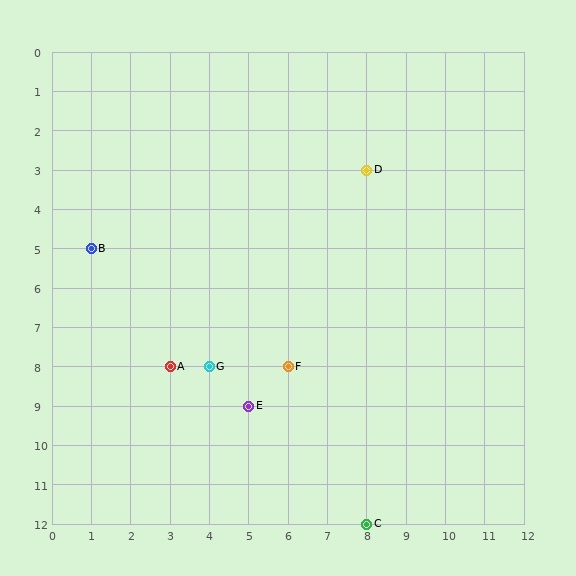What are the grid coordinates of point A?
Point A is at grid coordinates (3, 8).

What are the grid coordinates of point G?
Point G is at grid coordinates (4, 8).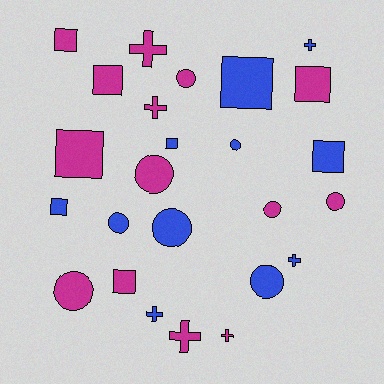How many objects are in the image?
There are 25 objects.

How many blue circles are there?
There are 4 blue circles.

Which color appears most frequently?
Magenta, with 14 objects.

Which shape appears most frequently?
Square, with 9 objects.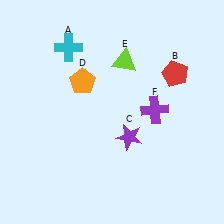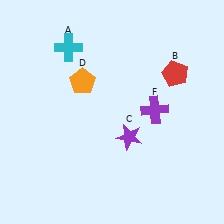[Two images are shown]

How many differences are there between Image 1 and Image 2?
There is 1 difference between the two images.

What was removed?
The lime triangle (E) was removed in Image 2.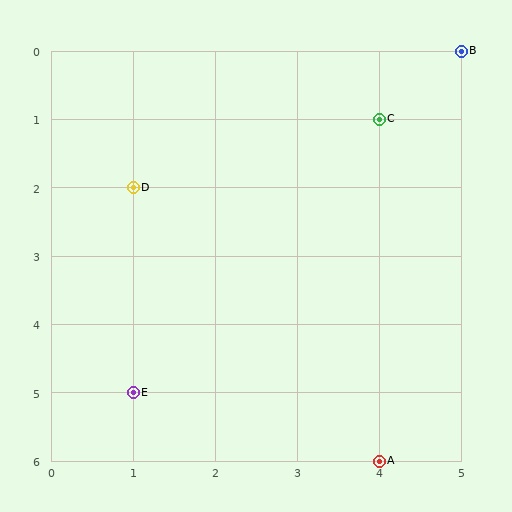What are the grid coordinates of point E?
Point E is at grid coordinates (1, 5).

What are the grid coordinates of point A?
Point A is at grid coordinates (4, 6).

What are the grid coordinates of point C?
Point C is at grid coordinates (4, 1).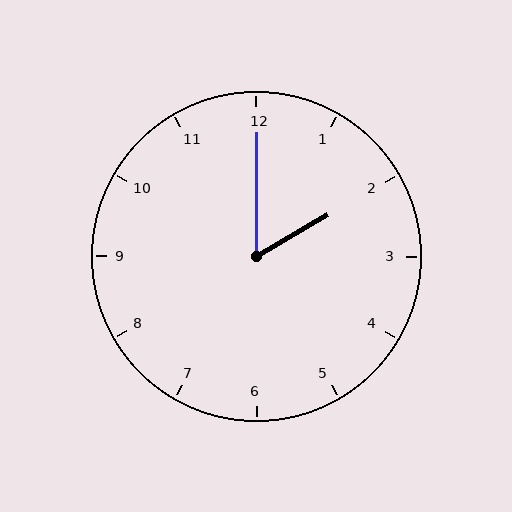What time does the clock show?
2:00.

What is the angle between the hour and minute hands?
Approximately 60 degrees.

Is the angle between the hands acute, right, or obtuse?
It is acute.